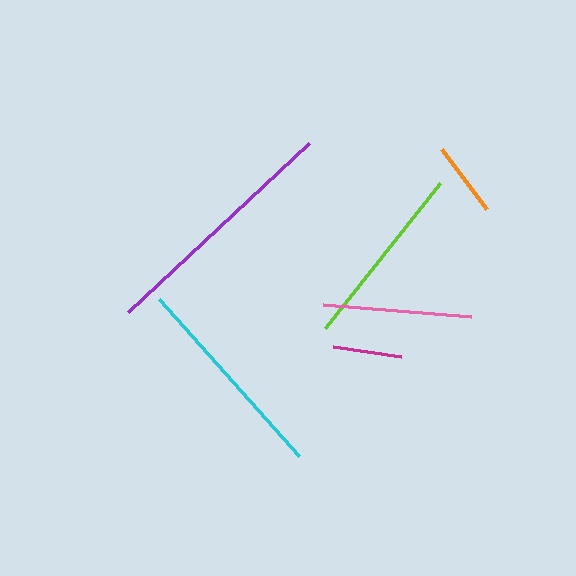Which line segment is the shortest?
The magenta line is the shortest at approximately 69 pixels.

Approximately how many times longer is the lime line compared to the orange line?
The lime line is approximately 2.5 times the length of the orange line.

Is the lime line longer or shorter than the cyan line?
The cyan line is longer than the lime line.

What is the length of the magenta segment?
The magenta segment is approximately 69 pixels long.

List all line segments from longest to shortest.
From longest to shortest: purple, cyan, lime, pink, orange, magenta.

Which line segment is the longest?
The purple line is the longest at approximately 247 pixels.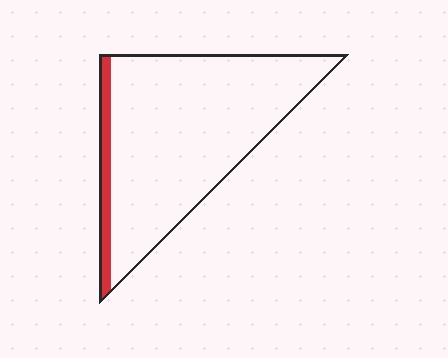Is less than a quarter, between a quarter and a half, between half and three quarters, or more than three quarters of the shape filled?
Less than a quarter.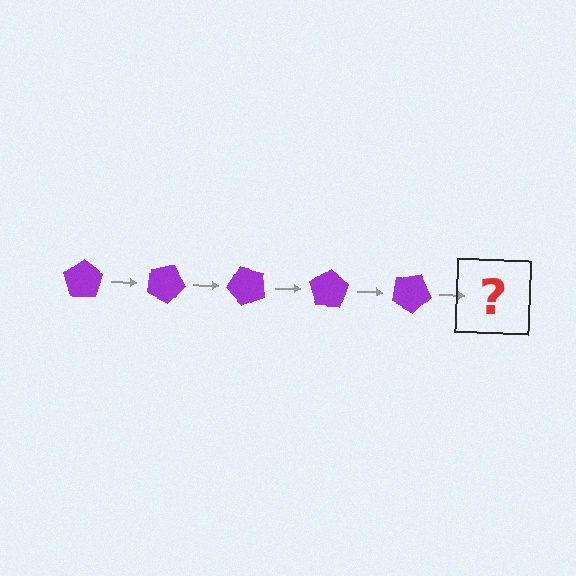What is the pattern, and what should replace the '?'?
The pattern is that the pentagon rotates 25 degrees each step. The '?' should be a purple pentagon rotated 125 degrees.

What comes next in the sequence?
The next element should be a purple pentagon rotated 125 degrees.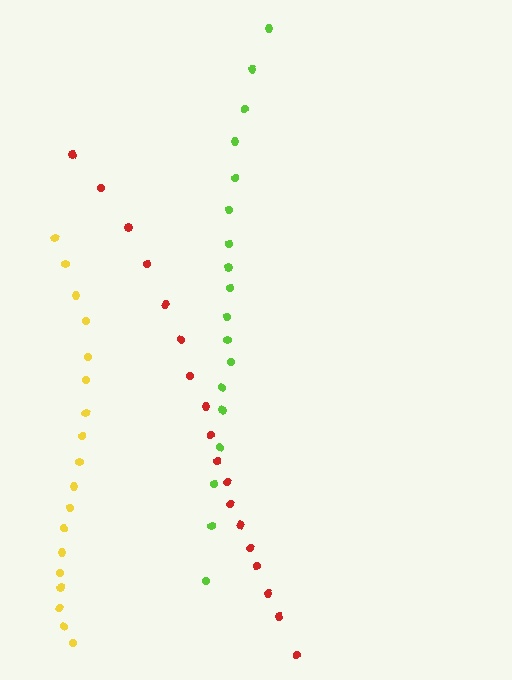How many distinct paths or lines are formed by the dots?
There are 3 distinct paths.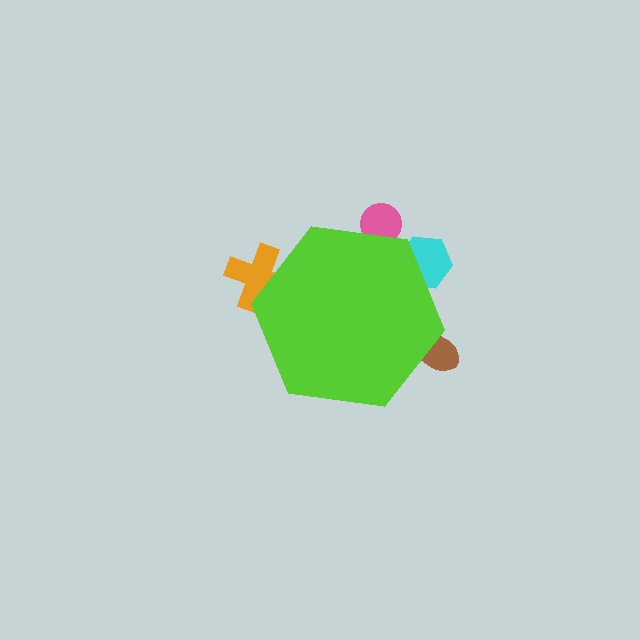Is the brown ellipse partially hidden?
Yes, the brown ellipse is partially hidden behind the lime hexagon.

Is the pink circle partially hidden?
Yes, the pink circle is partially hidden behind the lime hexagon.